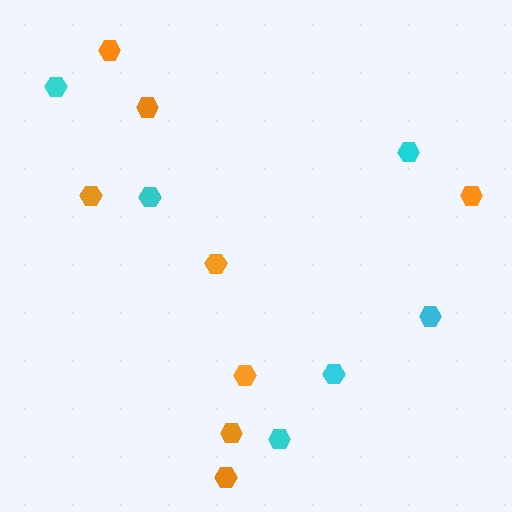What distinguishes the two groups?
There are 2 groups: one group of orange hexagons (8) and one group of cyan hexagons (6).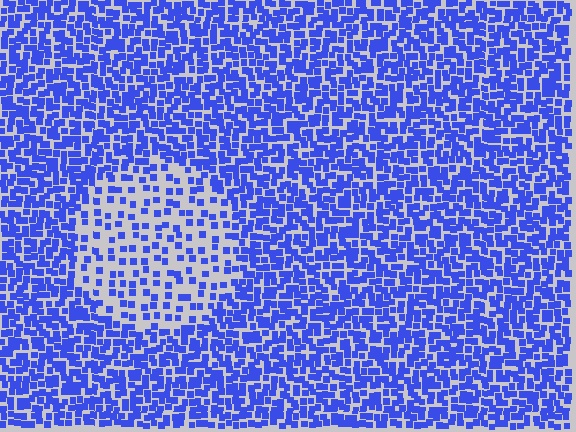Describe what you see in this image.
The image contains small blue elements arranged at two different densities. A circle-shaped region is visible where the elements are less densely packed than the surrounding area.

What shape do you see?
I see a circle.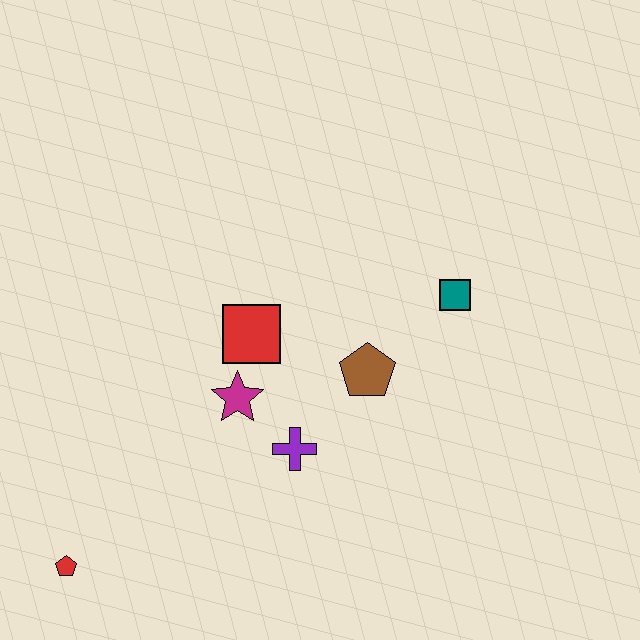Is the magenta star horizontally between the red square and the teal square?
No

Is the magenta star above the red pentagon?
Yes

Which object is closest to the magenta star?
The red square is closest to the magenta star.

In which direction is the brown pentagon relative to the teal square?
The brown pentagon is to the left of the teal square.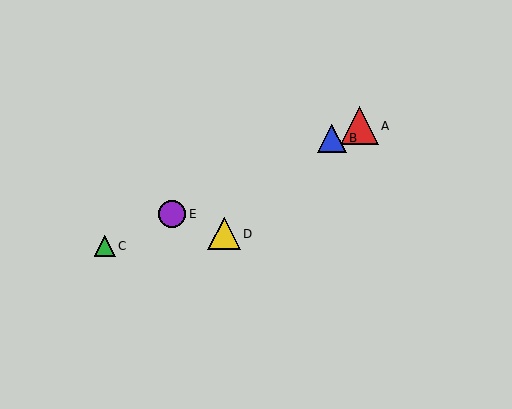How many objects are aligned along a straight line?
4 objects (A, B, C, E) are aligned along a straight line.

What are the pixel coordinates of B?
Object B is at (332, 138).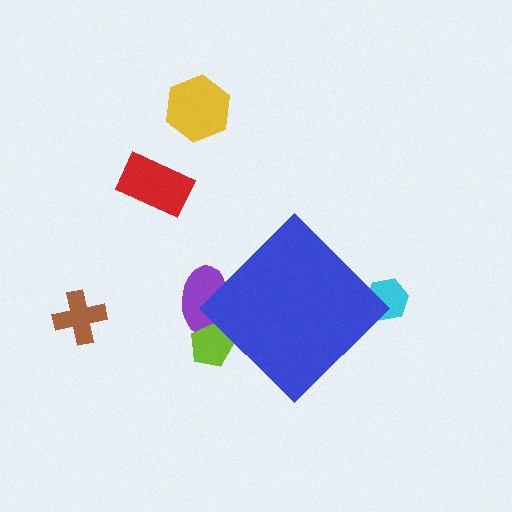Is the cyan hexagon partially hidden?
Yes, the cyan hexagon is partially hidden behind the blue diamond.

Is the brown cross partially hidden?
No, the brown cross is fully visible.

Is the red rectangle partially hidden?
No, the red rectangle is fully visible.